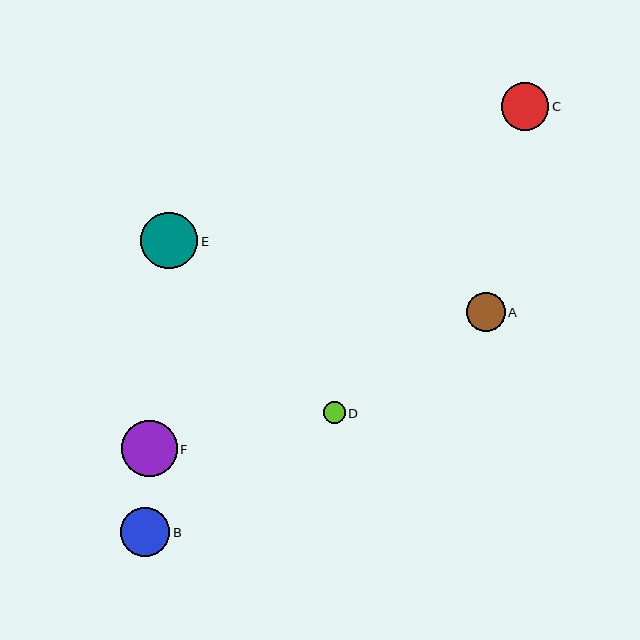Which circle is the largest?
Circle E is the largest with a size of approximately 57 pixels.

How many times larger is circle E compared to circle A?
Circle E is approximately 1.5 times the size of circle A.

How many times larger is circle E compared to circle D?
Circle E is approximately 2.6 times the size of circle D.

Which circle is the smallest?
Circle D is the smallest with a size of approximately 22 pixels.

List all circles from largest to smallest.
From largest to smallest: E, F, B, C, A, D.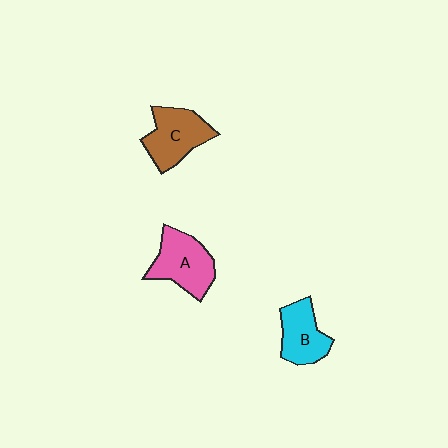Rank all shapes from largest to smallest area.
From largest to smallest: A (pink), C (brown), B (cyan).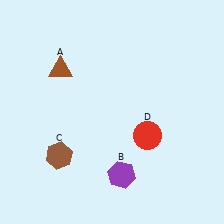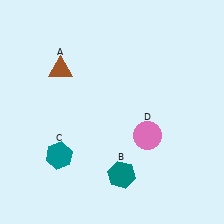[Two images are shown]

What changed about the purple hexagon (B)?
In Image 1, B is purple. In Image 2, it changed to teal.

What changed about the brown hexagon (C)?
In Image 1, C is brown. In Image 2, it changed to teal.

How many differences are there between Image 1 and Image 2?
There are 3 differences between the two images.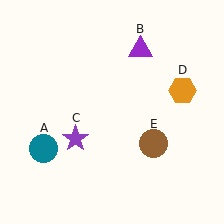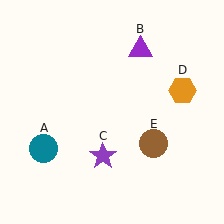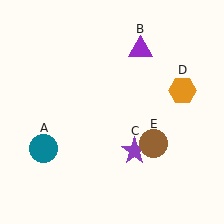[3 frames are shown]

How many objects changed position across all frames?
1 object changed position: purple star (object C).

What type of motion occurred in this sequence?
The purple star (object C) rotated counterclockwise around the center of the scene.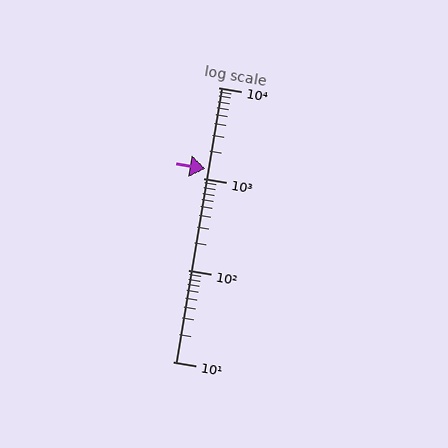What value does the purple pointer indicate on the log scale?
The pointer indicates approximately 1300.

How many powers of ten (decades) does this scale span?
The scale spans 3 decades, from 10 to 10000.